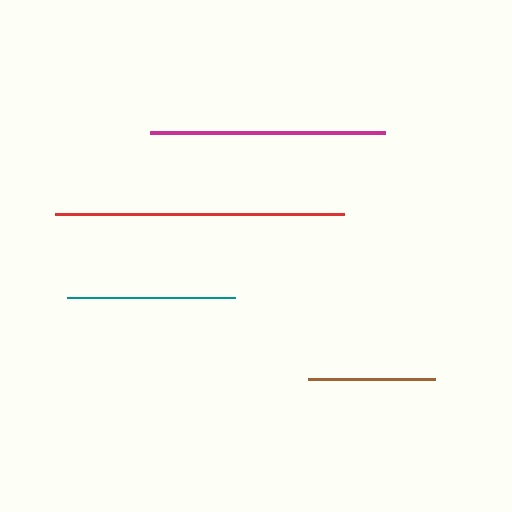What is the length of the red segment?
The red segment is approximately 289 pixels long.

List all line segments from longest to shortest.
From longest to shortest: red, magenta, teal, brown.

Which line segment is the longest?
The red line is the longest at approximately 289 pixels.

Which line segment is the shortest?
The brown line is the shortest at approximately 127 pixels.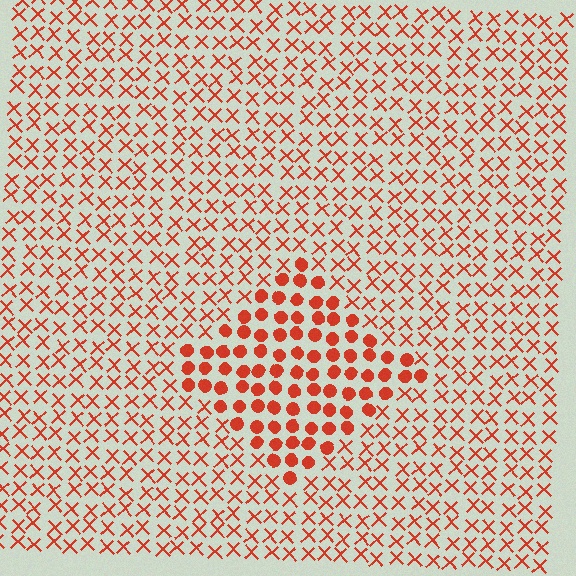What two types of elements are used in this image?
The image uses circles inside the diamond region and X marks outside it.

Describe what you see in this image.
The image is filled with small red elements arranged in a uniform grid. A diamond-shaped region contains circles, while the surrounding area contains X marks. The boundary is defined purely by the change in element shape.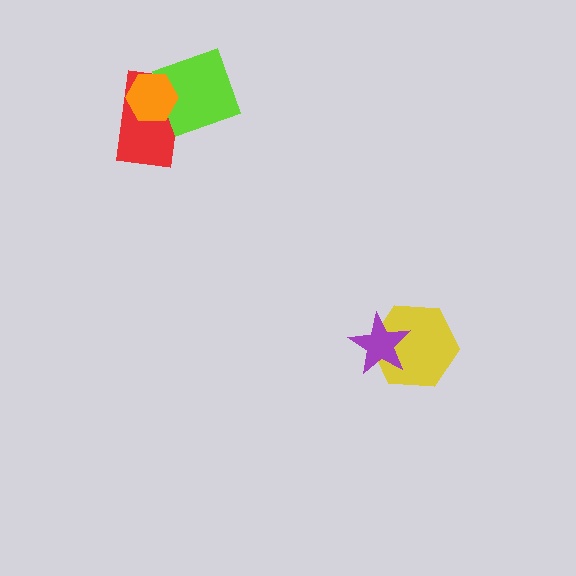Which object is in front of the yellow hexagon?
The purple star is in front of the yellow hexagon.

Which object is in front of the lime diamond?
The orange hexagon is in front of the lime diamond.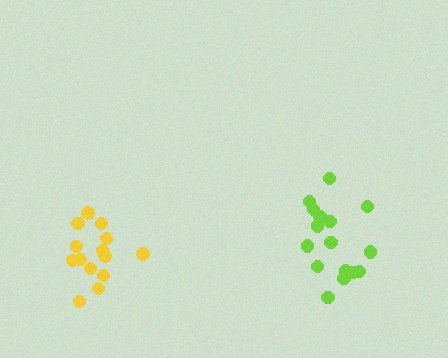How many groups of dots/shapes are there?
There are 2 groups.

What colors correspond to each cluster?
The clusters are colored: yellow, lime.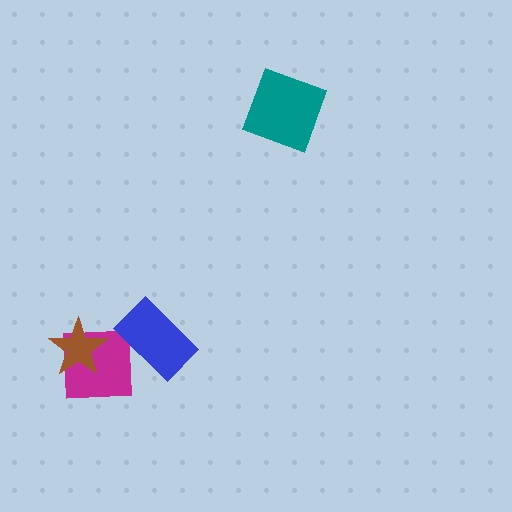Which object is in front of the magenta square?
The brown star is in front of the magenta square.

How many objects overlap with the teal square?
0 objects overlap with the teal square.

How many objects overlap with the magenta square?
1 object overlaps with the magenta square.